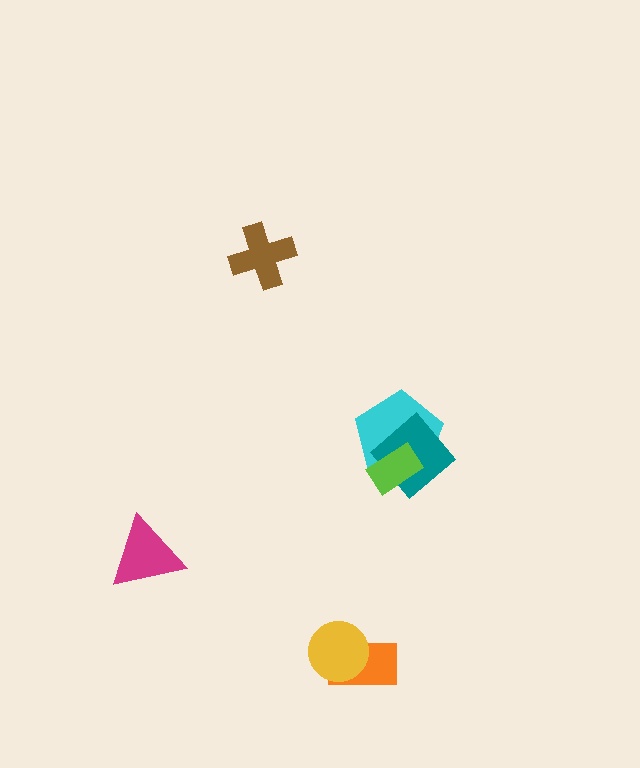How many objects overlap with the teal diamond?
2 objects overlap with the teal diamond.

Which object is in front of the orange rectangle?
The yellow circle is in front of the orange rectangle.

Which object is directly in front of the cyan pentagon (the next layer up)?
The teal diamond is directly in front of the cyan pentagon.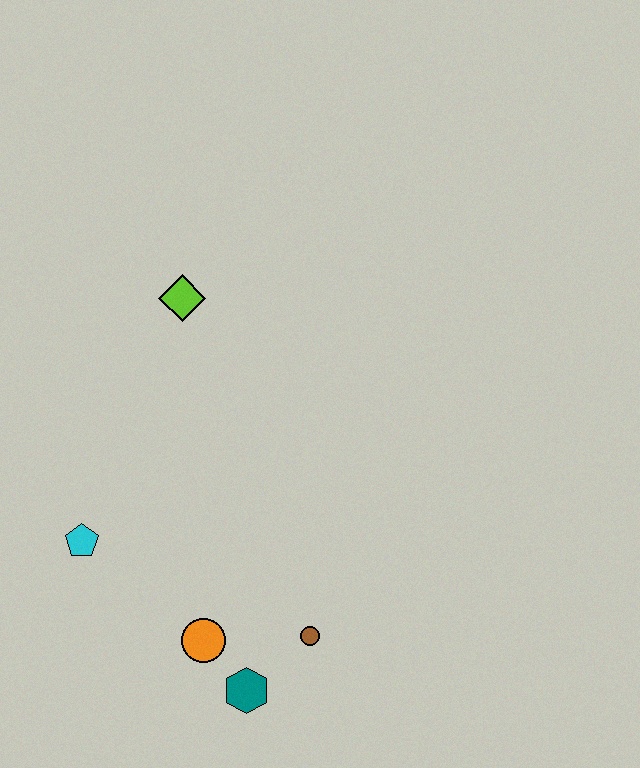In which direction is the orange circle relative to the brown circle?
The orange circle is to the left of the brown circle.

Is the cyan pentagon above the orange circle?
Yes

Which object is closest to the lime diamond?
The cyan pentagon is closest to the lime diamond.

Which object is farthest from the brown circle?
The lime diamond is farthest from the brown circle.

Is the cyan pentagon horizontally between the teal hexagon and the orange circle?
No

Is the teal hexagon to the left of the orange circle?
No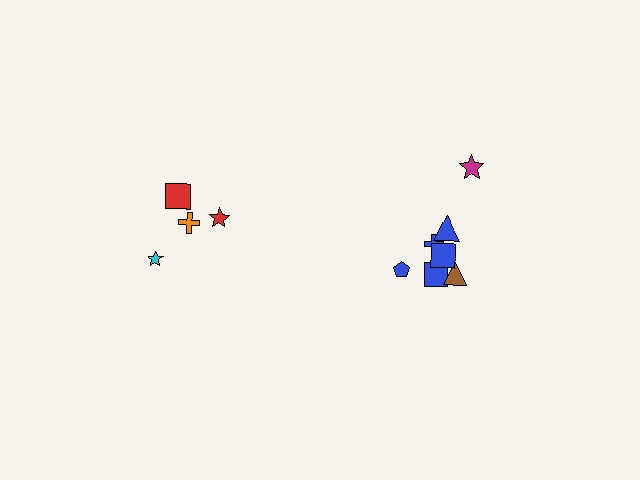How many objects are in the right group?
There are 7 objects.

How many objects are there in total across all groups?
There are 11 objects.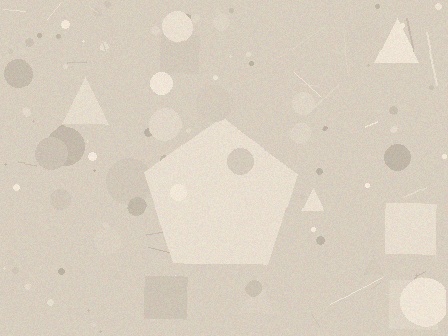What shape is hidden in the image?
A pentagon is hidden in the image.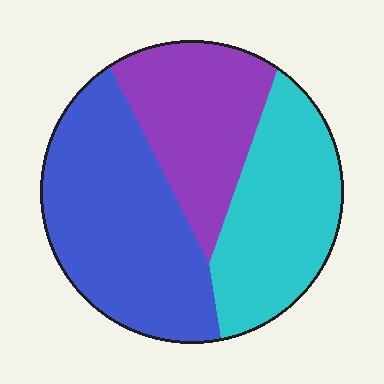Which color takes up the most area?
Blue, at roughly 40%.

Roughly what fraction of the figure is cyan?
Cyan takes up about one third (1/3) of the figure.